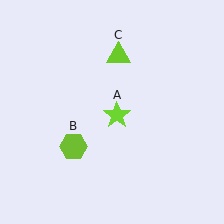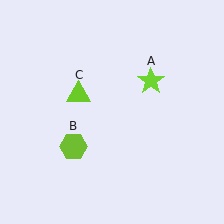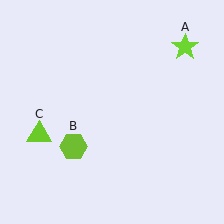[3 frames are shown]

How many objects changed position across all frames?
2 objects changed position: lime star (object A), lime triangle (object C).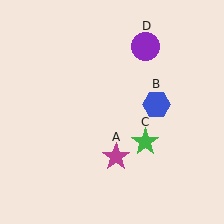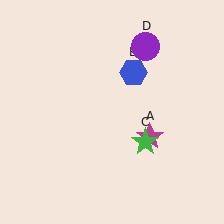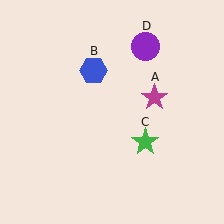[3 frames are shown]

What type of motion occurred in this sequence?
The magenta star (object A), blue hexagon (object B) rotated counterclockwise around the center of the scene.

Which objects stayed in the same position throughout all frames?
Green star (object C) and purple circle (object D) remained stationary.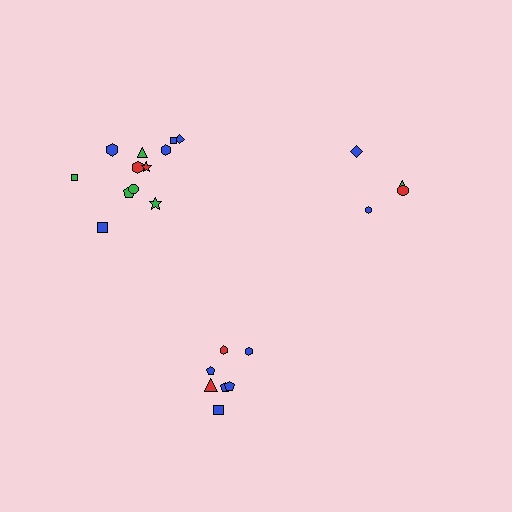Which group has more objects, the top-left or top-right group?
The top-left group.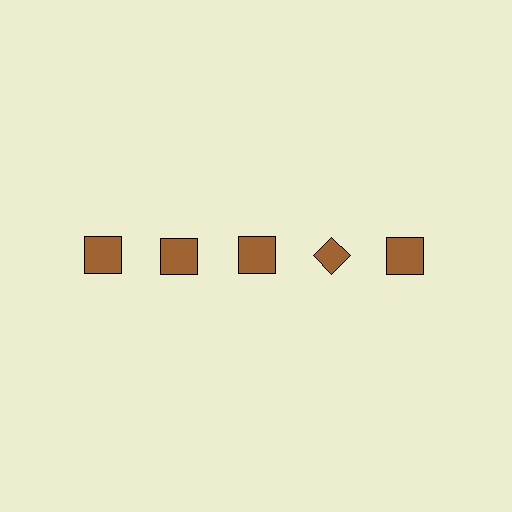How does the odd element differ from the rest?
It has a different shape: diamond instead of square.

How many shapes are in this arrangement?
There are 5 shapes arranged in a grid pattern.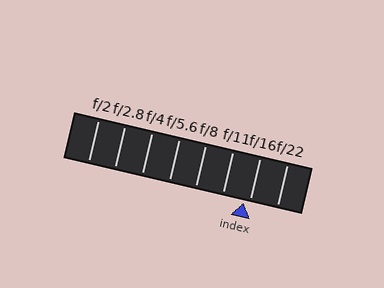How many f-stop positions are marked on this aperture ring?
There are 8 f-stop positions marked.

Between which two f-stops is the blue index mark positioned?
The index mark is between f/11 and f/16.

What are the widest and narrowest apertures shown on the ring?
The widest aperture shown is f/2 and the narrowest is f/22.